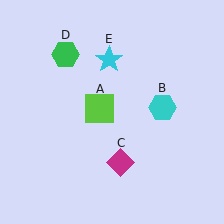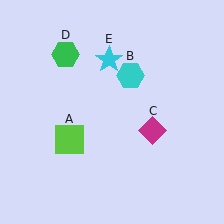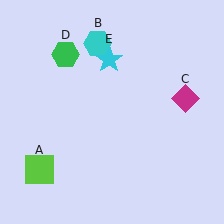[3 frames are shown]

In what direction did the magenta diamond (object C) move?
The magenta diamond (object C) moved up and to the right.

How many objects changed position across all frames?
3 objects changed position: lime square (object A), cyan hexagon (object B), magenta diamond (object C).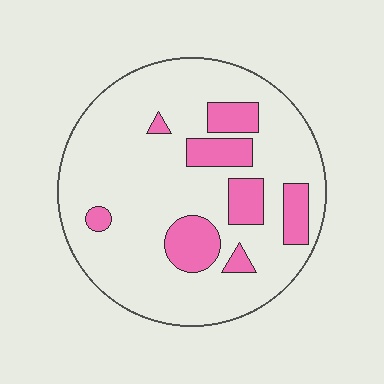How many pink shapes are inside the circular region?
8.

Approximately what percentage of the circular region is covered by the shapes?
Approximately 20%.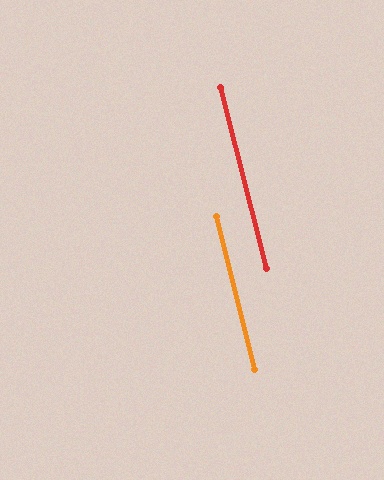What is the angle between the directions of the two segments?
Approximately 0 degrees.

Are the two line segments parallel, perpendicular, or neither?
Parallel — their directions differ by only 0.2°.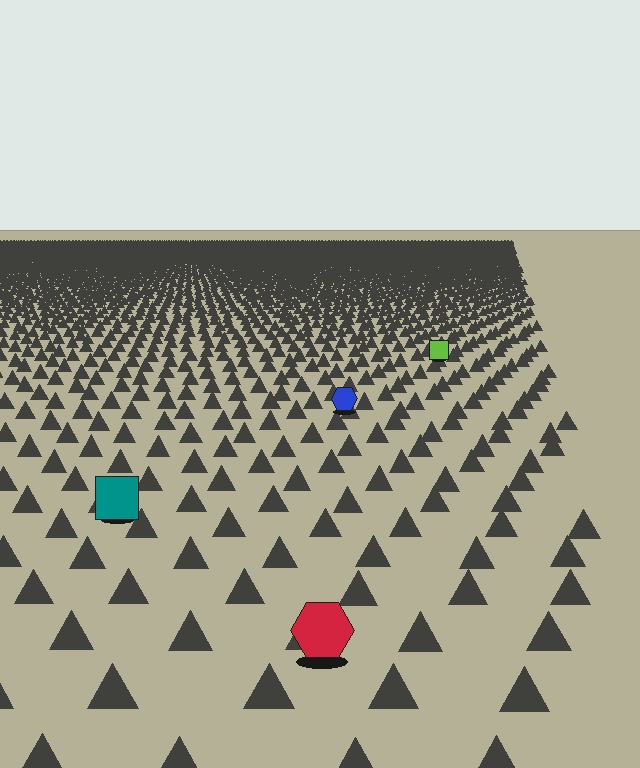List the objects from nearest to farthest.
From nearest to farthest: the red hexagon, the teal square, the blue hexagon, the lime square.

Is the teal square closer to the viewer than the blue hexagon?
Yes. The teal square is closer — you can tell from the texture gradient: the ground texture is coarser near it.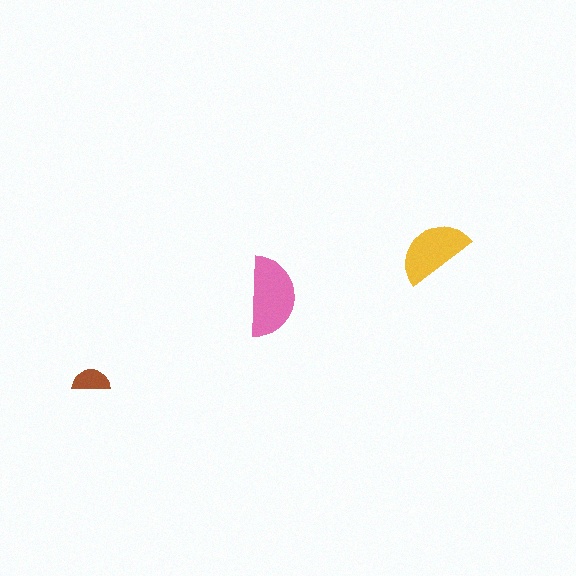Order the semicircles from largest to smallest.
the pink one, the yellow one, the brown one.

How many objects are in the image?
There are 3 objects in the image.